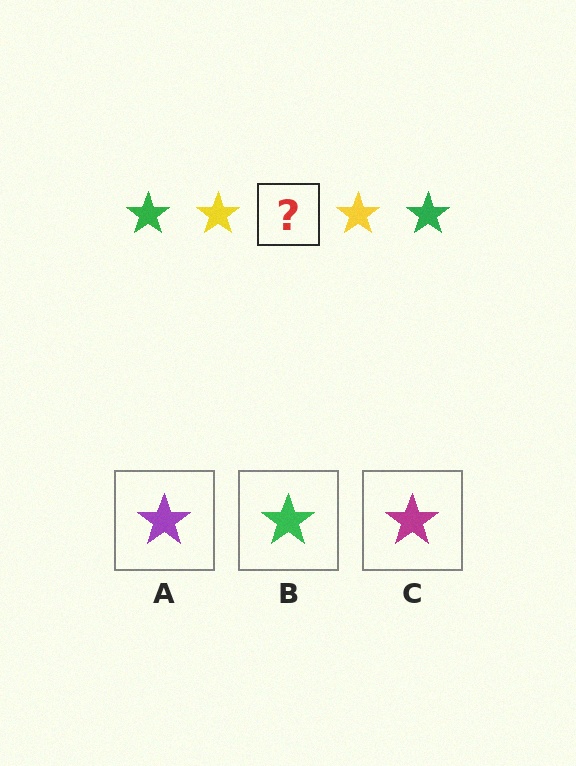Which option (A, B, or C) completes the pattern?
B.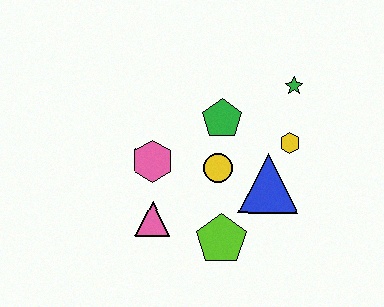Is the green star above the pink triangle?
Yes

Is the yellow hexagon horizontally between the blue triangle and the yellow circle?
No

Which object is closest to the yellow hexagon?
The blue triangle is closest to the yellow hexagon.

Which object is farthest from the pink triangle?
The green star is farthest from the pink triangle.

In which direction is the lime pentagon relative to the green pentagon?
The lime pentagon is below the green pentagon.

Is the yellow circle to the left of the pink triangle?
No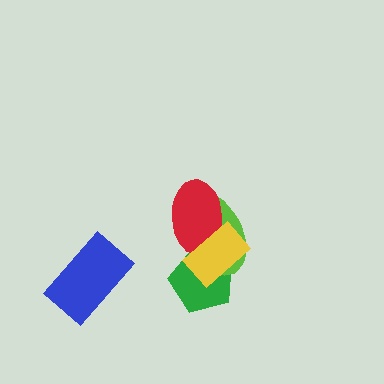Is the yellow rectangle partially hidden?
No, no other shape covers it.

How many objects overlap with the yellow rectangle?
3 objects overlap with the yellow rectangle.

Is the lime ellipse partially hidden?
Yes, it is partially covered by another shape.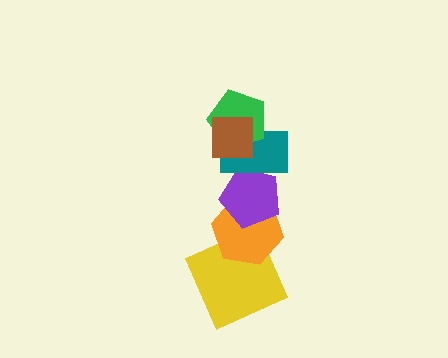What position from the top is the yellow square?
The yellow square is 6th from the top.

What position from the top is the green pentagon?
The green pentagon is 2nd from the top.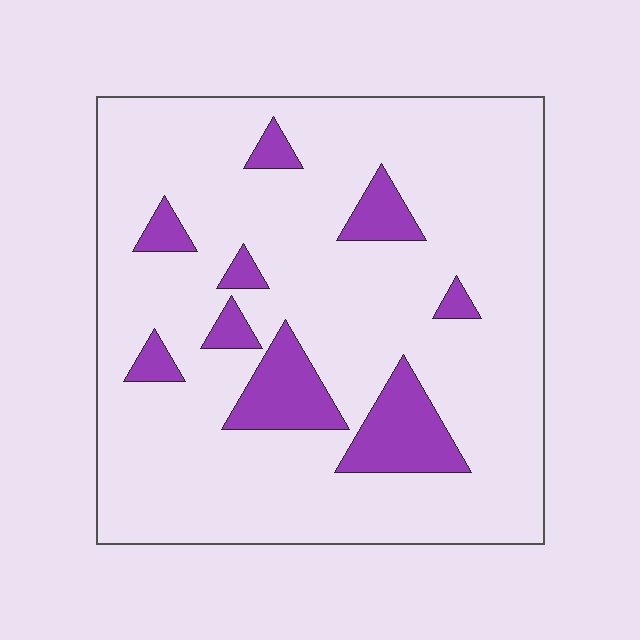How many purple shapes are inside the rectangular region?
9.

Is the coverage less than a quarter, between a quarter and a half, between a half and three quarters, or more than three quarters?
Less than a quarter.